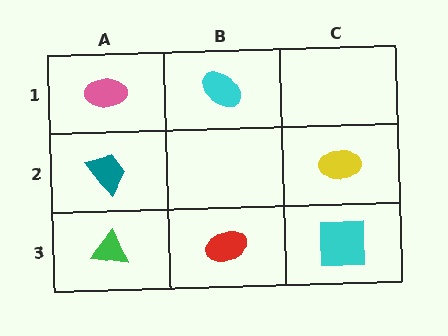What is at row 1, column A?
A pink ellipse.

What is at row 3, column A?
A green triangle.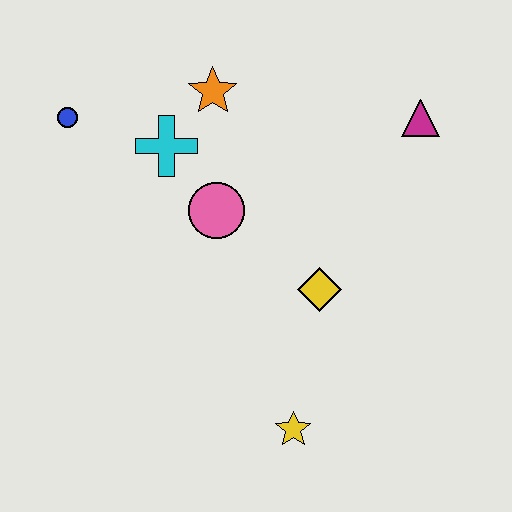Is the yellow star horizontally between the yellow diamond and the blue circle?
Yes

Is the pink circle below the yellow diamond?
No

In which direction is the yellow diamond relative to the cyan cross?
The yellow diamond is to the right of the cyan cross.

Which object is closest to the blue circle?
The cyan cross is closest to the blue circle.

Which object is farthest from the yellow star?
The blue circle is farthest from the yellow star.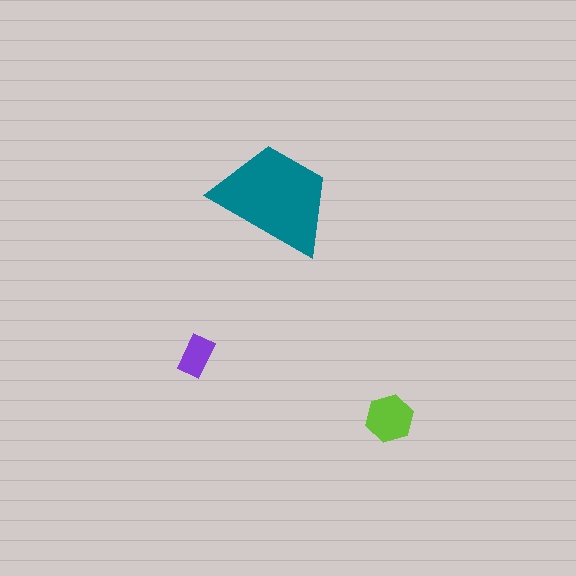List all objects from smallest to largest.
The purple rectangle, the lime hexagon, the teal trapezoid.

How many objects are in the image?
There are 3 objects in the image.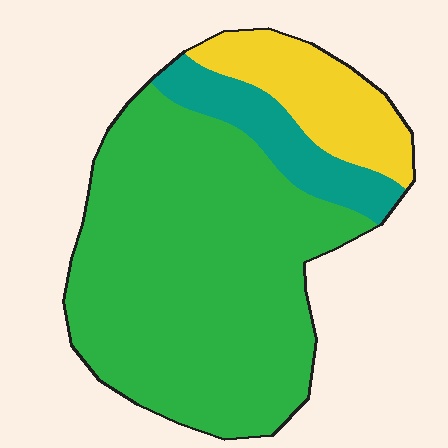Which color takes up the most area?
Green, at roughly 70%.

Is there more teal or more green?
Green.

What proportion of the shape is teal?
Teal takes up about one eighth (1/8) of the shape.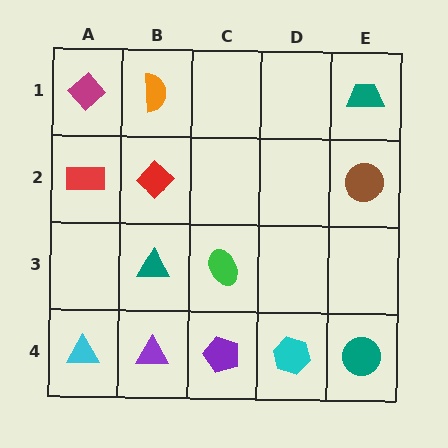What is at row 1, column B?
An orange semicircle.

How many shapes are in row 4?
5 shapes.